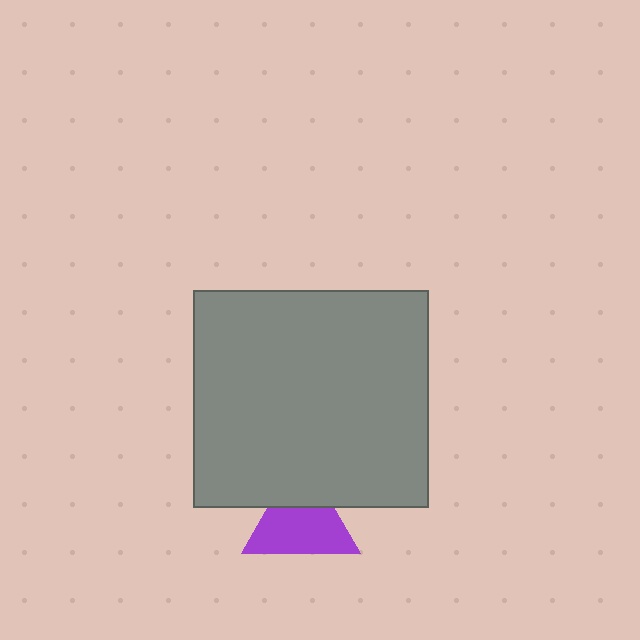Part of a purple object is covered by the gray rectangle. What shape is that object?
It is a triangle.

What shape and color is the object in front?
The object in front is a gray rectangle.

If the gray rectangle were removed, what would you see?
You would see the complete purple triangle.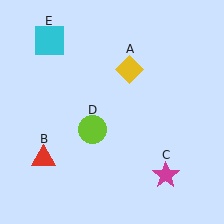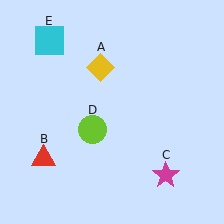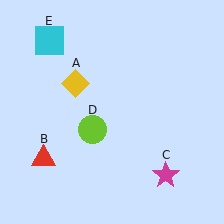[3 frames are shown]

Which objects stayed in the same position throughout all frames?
Red triangle (object B) and magenta star (object C) and lime circle (object D) and cyan square (object E) remained stationary.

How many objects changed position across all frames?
1 object changed position: yellow diamond (object A).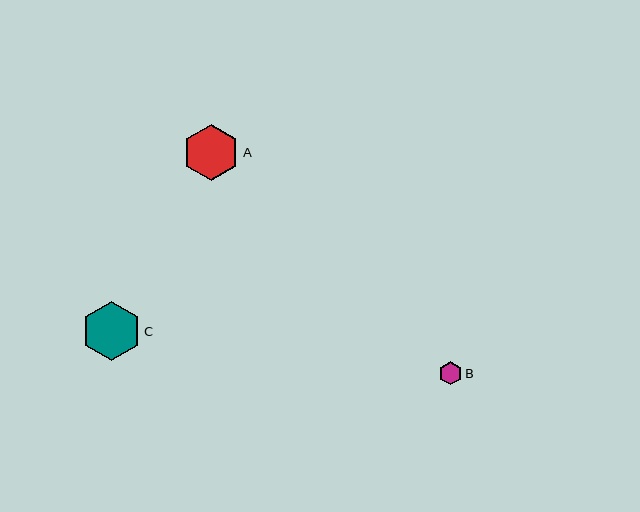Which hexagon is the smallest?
Hexagon B is the smallest with a size of approximately 23 pixels.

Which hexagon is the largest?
Hexagon C is the largest with a size of approximately 59 pixels.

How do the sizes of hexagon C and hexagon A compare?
Hexagon C and hexagon A are approximately the same size.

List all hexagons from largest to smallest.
From largest to smallest: C, A, B.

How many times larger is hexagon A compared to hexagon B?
Hexagon A is approximately 2.4 times the size of hexagon B.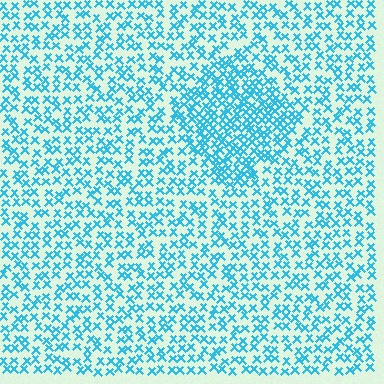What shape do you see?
I see a diamond.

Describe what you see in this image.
The image contains small cyan elements arranged at two different densities. A diamond-shaped region is visible where the elements are more densely packed than the surrounding area.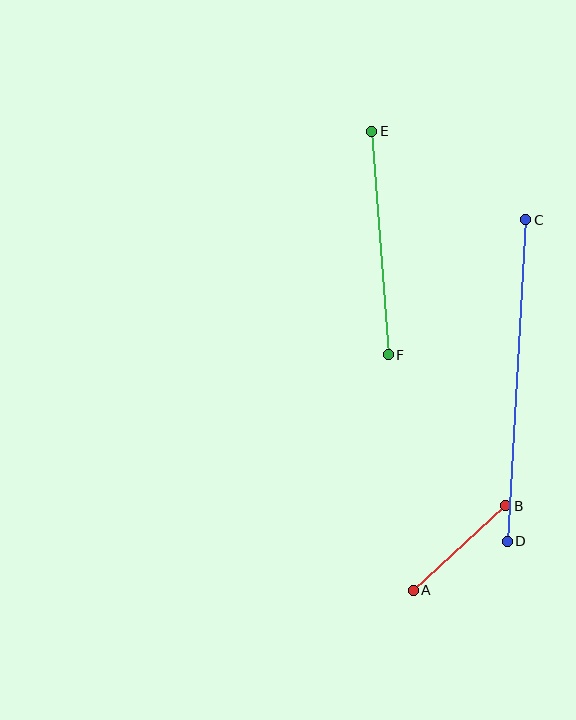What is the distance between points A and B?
The distance is approximately 125 pixels.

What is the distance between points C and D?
The distance is approximately 322 pixels.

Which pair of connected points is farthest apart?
Points C and D are farthest apart.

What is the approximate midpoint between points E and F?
The midpoint is at approximately (380, 243) pixels.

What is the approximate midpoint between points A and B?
The midpoint is at approximately (459, 548) pixels.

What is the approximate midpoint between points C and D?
The midpoint is at approximately (517, 380) pixels.